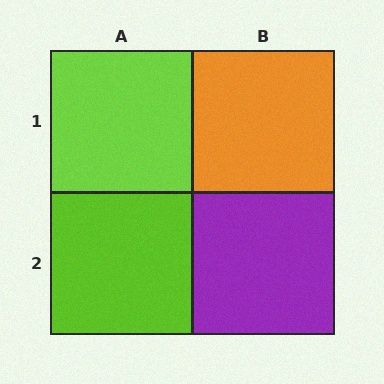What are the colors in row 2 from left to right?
Lime, purple.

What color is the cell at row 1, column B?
Orange.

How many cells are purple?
1 cell is purple.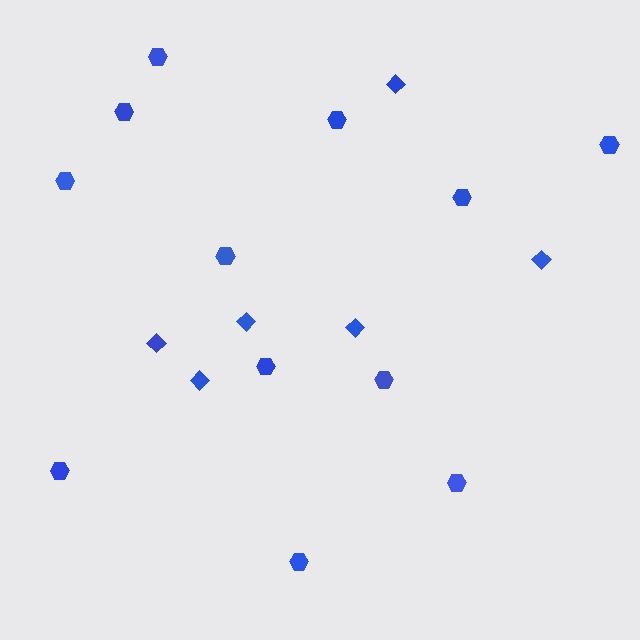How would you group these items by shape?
There are 2 groups: one group of hexagons (12) and one group of diamonds (6).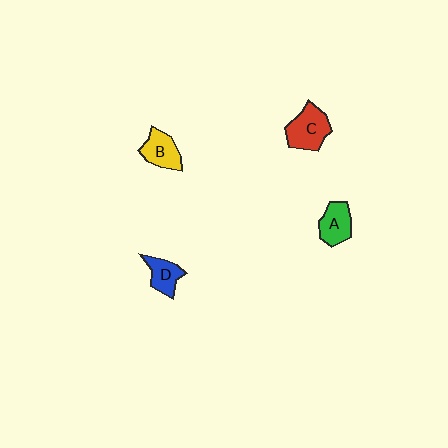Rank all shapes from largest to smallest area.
From largest to smallest: C (red), A (green), B (yellow), D (blue).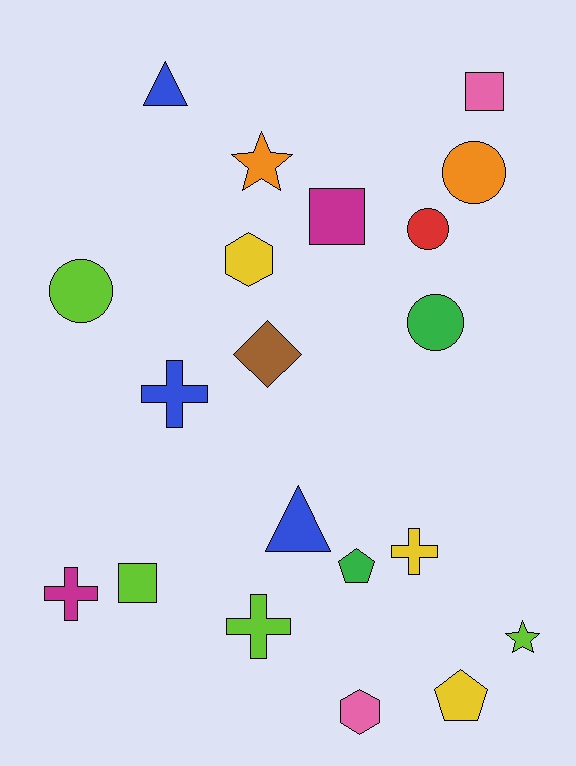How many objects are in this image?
There are 20 objects.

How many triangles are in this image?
There are 2 triangles.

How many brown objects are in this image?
There is 1 brown object.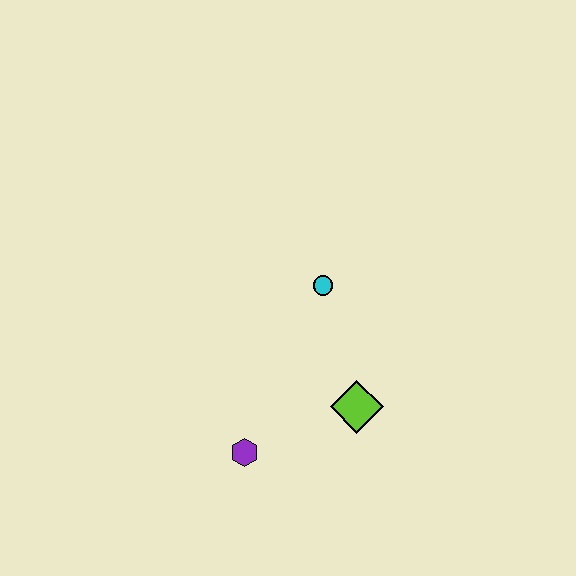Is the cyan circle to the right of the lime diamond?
No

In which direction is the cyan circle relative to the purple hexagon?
The cyan circle is above the purple hexagon.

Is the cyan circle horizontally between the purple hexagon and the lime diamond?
Yes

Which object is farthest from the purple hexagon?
The cyan circle is farthest from the purple hexagon.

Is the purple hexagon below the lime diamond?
Yes